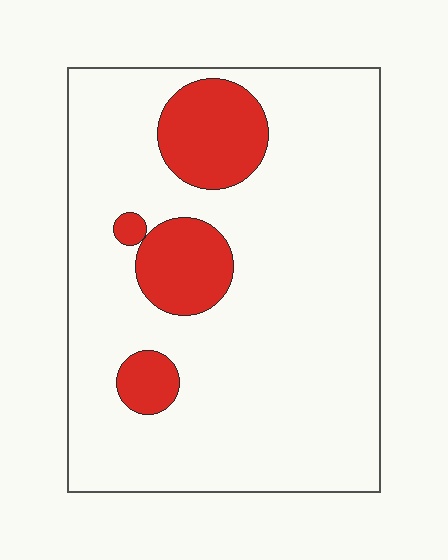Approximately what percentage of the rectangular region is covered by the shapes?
Approximately 15%.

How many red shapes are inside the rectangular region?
4.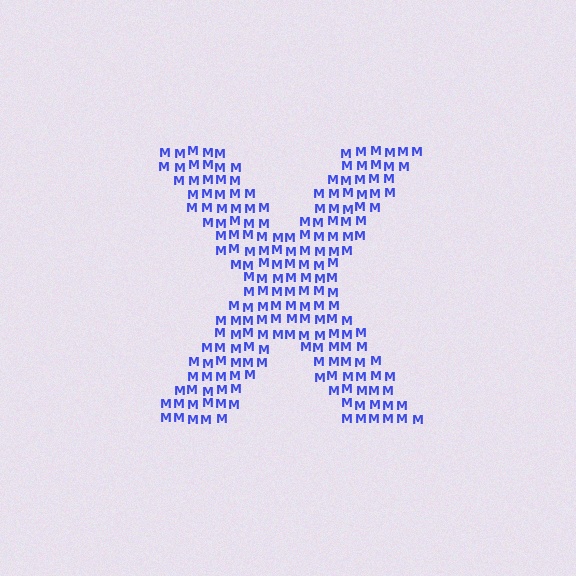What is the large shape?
The large shape is the letter X.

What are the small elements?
The small elements are letter M's.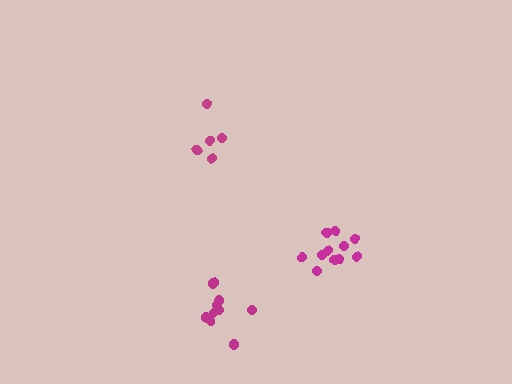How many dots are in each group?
Group 1: 6 dots, Group 2: 9 dots, Group 3: 11 dots (26 total).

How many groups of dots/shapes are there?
There are 3 groups.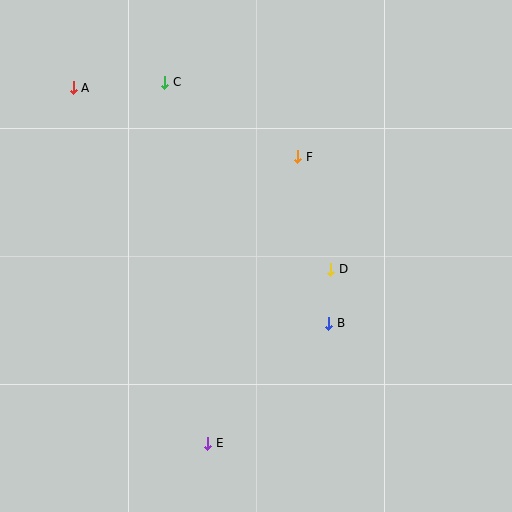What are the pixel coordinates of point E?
Point E is at (208, 443).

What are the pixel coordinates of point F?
Point F is at (298, 157).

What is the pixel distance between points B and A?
The distance between B and A is 347 pixels.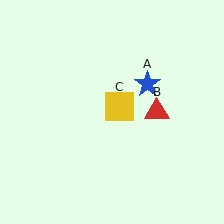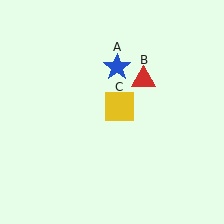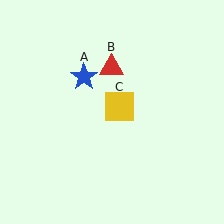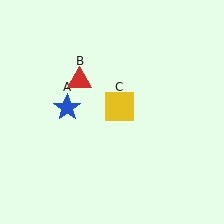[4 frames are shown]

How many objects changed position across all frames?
2 objects changed position: blue star (object A), red triangle (object B).